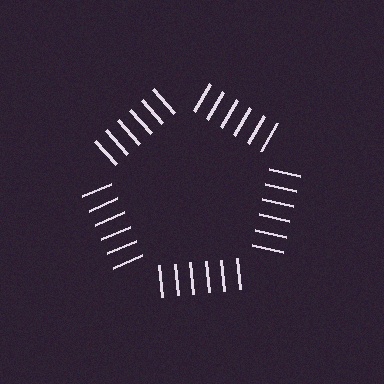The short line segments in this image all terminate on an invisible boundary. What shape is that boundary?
An illusory pentagon — the line segments terminate on its edges but no continuous stroke is drawn.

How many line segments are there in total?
30 — 6 along each of the 5 edges.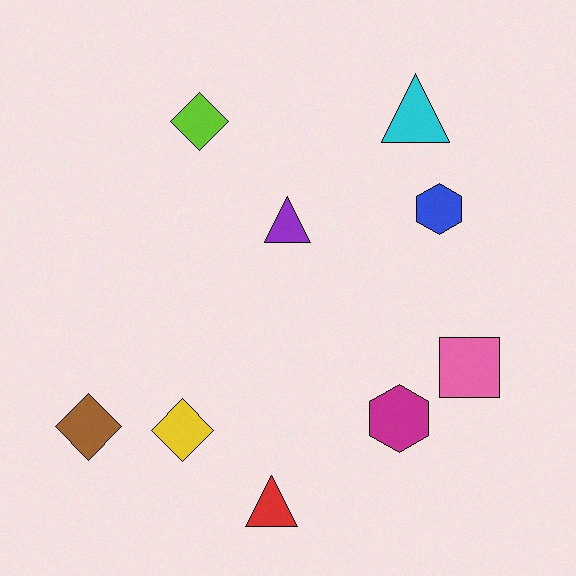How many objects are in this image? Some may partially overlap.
There are 9 objects.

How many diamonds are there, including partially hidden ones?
There are 3 diamonds.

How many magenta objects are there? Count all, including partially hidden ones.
There is 1 magenta object.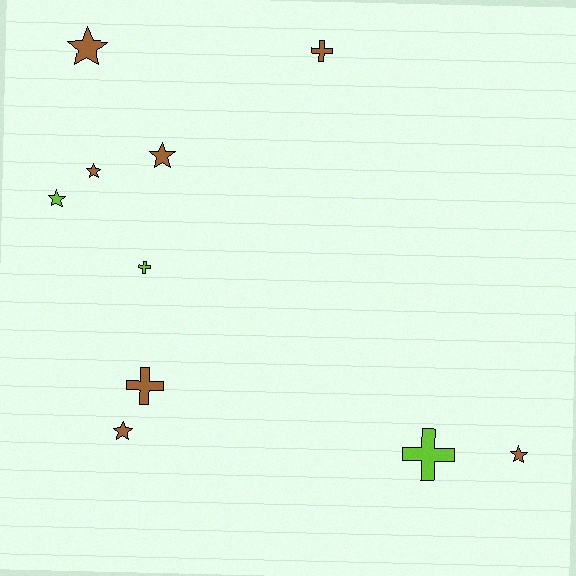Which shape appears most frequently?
Star, with 6 objects.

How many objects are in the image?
There are 10 objects.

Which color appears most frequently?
Brown, with 7 objects.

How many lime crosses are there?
There are 2 lime crosses.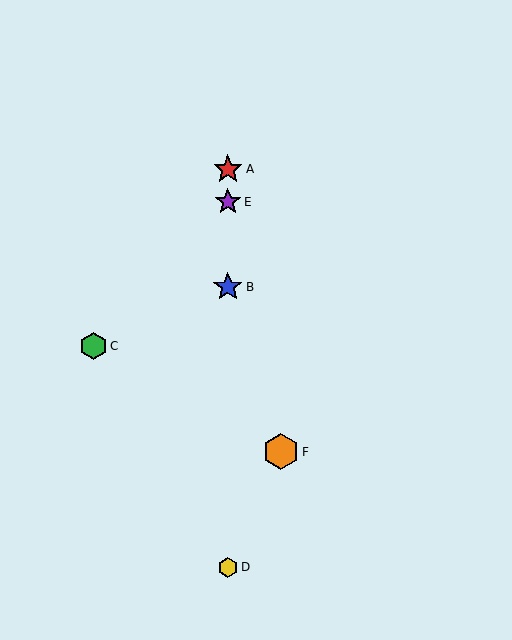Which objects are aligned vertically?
Objects A, B, D, E are aligned vertically.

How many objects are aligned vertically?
4 objects (A, B, D, E) are aligned vertically.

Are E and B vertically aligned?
Yes, both are at x≈228.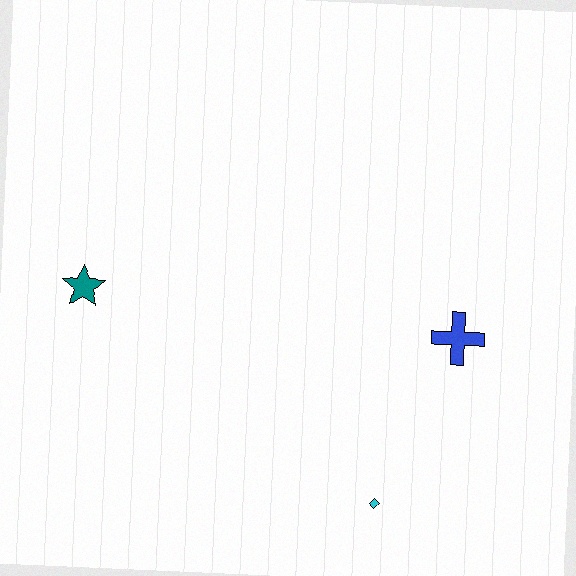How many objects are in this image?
There are 3 objects.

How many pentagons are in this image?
There are no pentagons.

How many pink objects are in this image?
There are no pink objects.